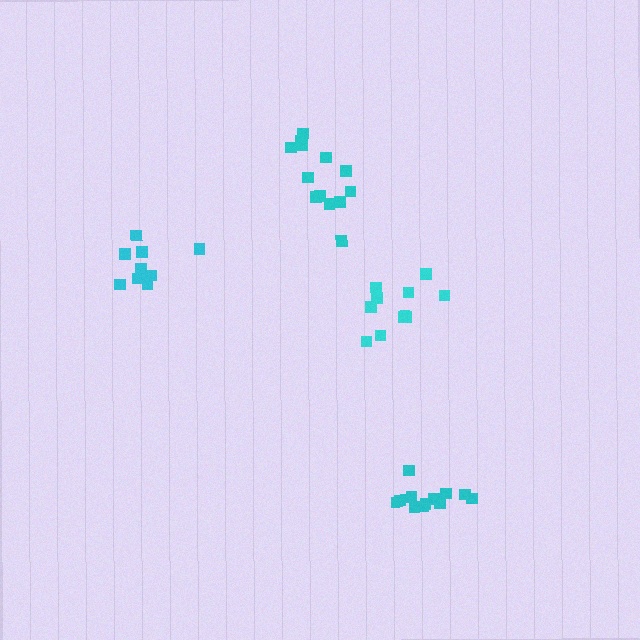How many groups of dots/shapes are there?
There are 4 groups.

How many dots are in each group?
Group 1: 12 dots, Group 2: 13 dots, Group 3: 10 dots, Group 4: 10 dots (45 total).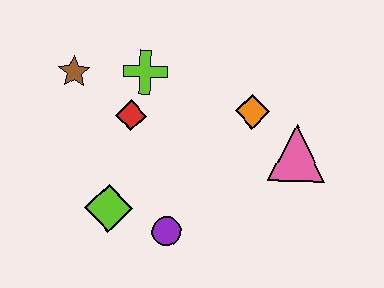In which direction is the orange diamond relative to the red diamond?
The orange diamond is to the right of the red diamond.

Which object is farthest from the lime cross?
The pink triangle is farthest from the lime cross.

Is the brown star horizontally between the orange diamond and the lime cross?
No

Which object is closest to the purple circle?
The lime diamond is closest to the purple circle.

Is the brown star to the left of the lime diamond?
Yes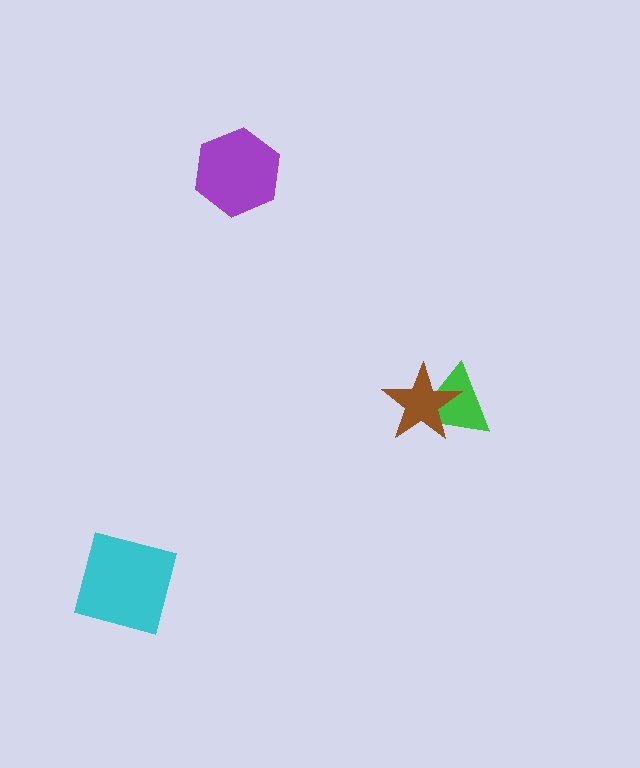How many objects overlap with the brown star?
1 object overlaps with the brown star.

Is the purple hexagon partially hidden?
No, no other shape covers it.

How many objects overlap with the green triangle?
1 object overlaps with the green triangle.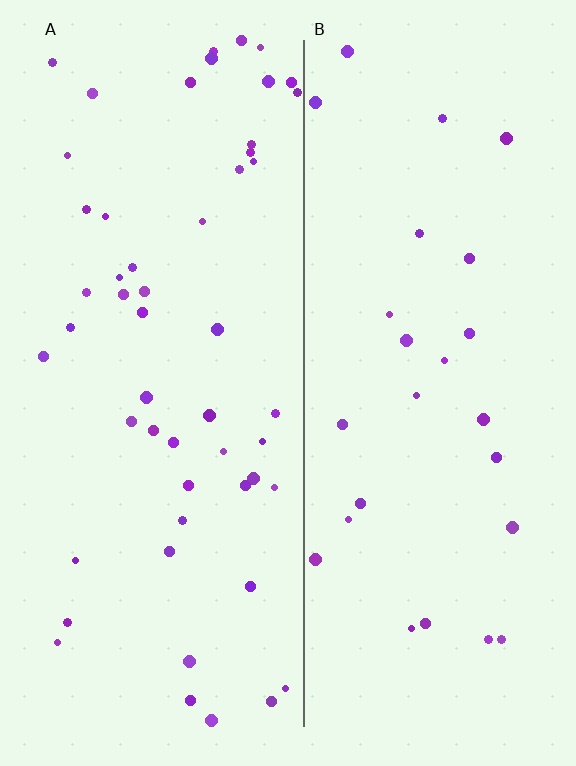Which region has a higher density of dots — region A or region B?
A (the left).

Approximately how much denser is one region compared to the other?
Approximately 2.0× — region A over region B.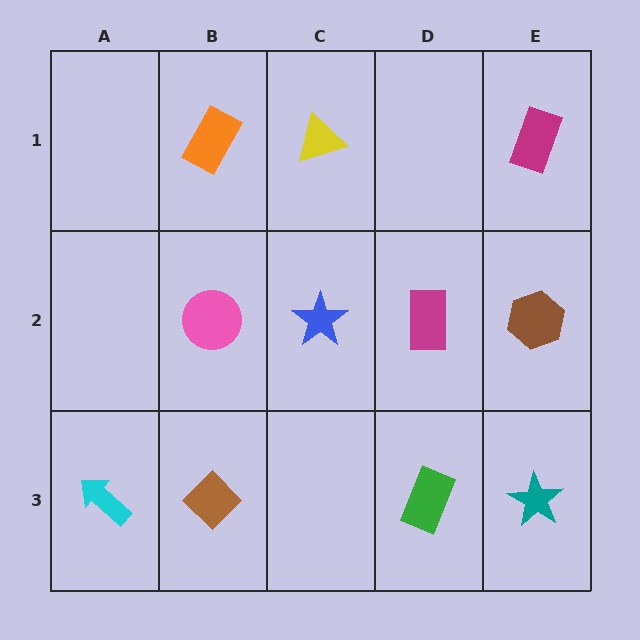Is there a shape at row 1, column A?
No, that cell is empty.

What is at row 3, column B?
A brown diamond.